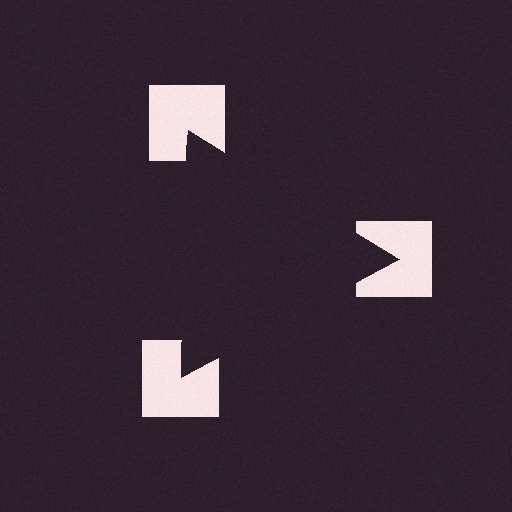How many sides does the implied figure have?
3 sides.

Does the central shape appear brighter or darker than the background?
It typically appears slightly darker than the background, even though no actual brightness change is drawn.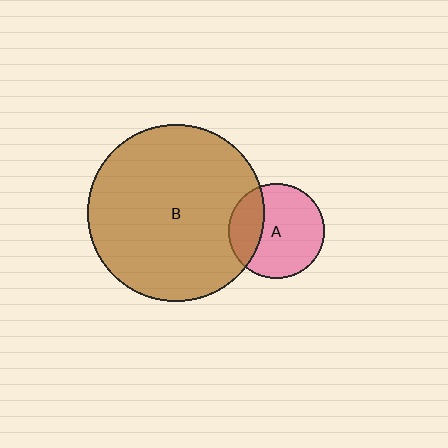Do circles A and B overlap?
Yes.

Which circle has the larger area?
Circle B (brown).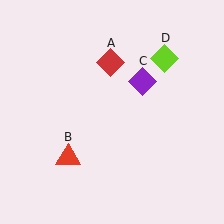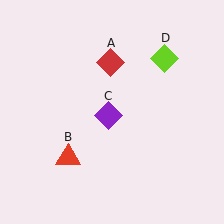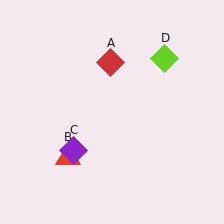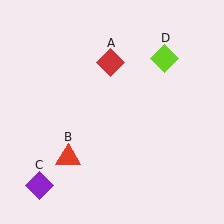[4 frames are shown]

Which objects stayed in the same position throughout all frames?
Red diamond (object A) and red triangle (object B) and lime diamond (object D) remained stationary.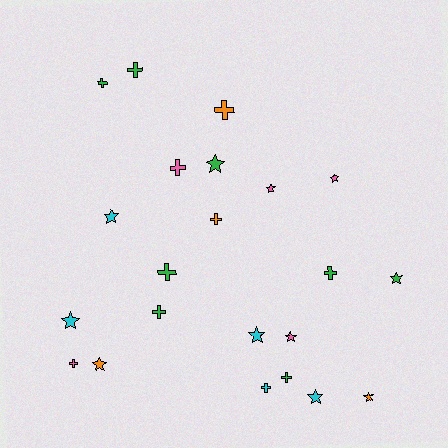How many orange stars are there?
There are 2 orange stars.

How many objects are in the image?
There are 22 objects.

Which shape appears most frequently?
Star, with 11 objects.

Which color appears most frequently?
Green, with 8 objects.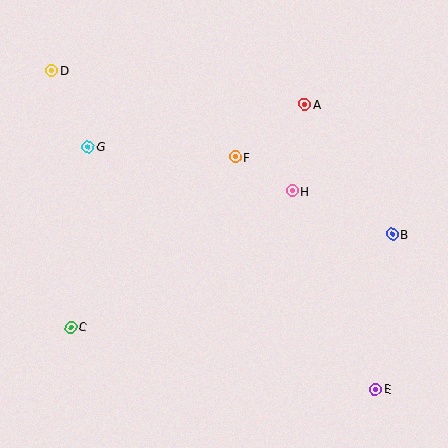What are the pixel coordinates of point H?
Point H is at (293, 191).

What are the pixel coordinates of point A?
Point A is at (304, 104).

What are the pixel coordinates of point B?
Point B is at (392, 234).